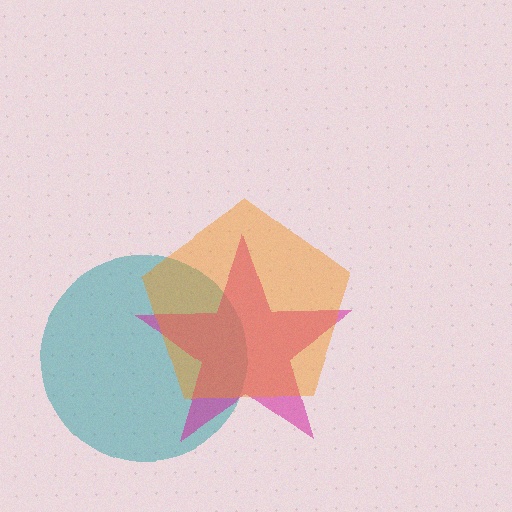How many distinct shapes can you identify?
There are 3 distinct shapes: a teal circle, a magenta star, an orange pentagon.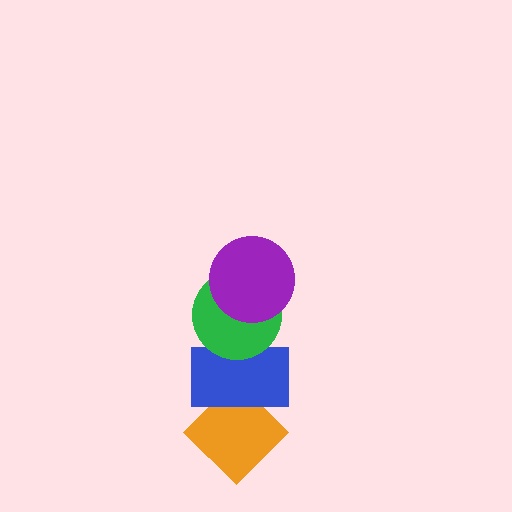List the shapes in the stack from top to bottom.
From top to bottom: the purple circle, the green circle, the blue rectangle, the orange diamond.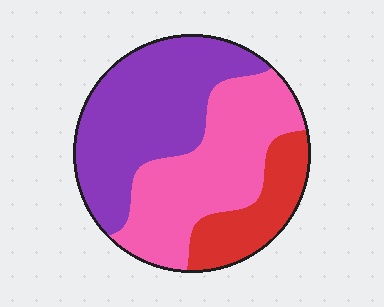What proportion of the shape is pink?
Pink covers roughly 40% of the shape.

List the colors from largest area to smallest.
From largest to smallest: purple, pink, red.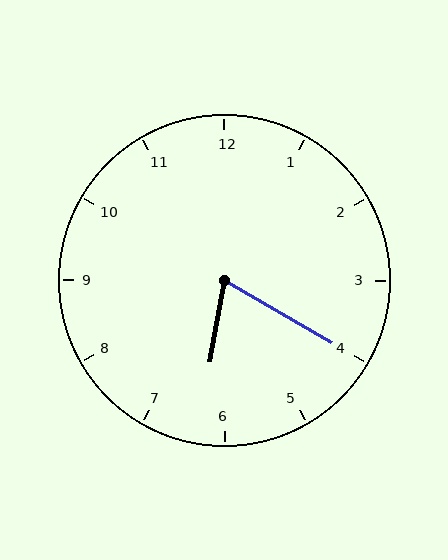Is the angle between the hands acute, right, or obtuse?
It is acute.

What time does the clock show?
6:20.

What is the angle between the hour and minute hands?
Approximately 70 degrees.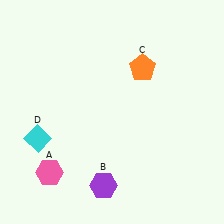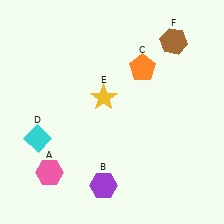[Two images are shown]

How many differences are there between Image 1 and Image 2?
There are 2 differences between the two images.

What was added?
A yellow star (E), a brown hexagon (F) were added in Image 2.